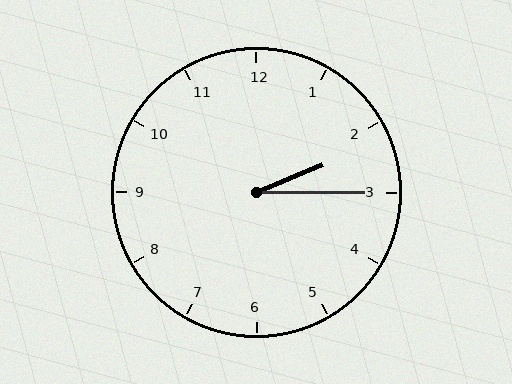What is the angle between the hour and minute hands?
Approximately 22 degrees.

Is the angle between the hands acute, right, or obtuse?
It is acute.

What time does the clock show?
2:15.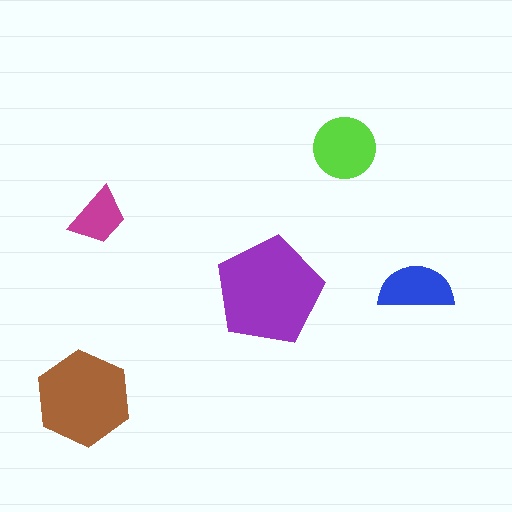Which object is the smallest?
The magenta trapezoid.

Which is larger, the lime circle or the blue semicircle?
The lime circle.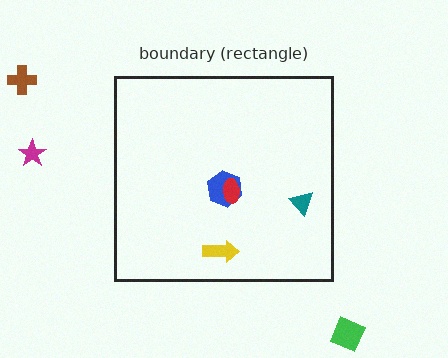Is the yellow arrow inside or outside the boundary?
Inside.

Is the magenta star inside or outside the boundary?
Outside.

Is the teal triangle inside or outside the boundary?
Inside.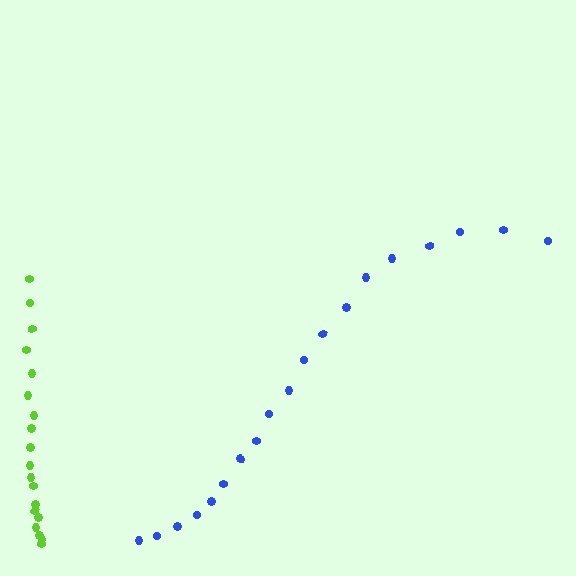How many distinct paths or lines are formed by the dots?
There are 2 distinct paths.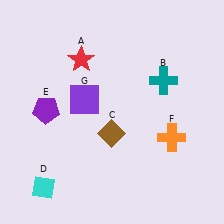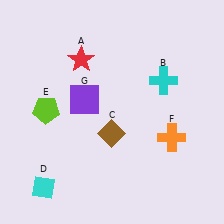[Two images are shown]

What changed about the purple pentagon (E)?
In Image 1, E is purple. In Image 2, it changed to lime.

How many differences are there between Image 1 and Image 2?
There are 2 differences between the two images.